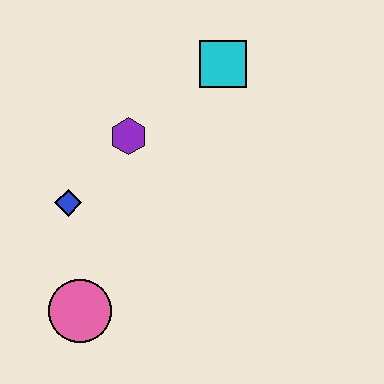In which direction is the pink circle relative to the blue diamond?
The pink circle is below the blue diamond.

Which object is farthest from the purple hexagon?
The pink circle is farthest from the purple hexagon.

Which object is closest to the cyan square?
The purple hexagon is closest to the cyan square.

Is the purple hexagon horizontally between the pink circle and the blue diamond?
No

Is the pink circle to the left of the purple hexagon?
Yes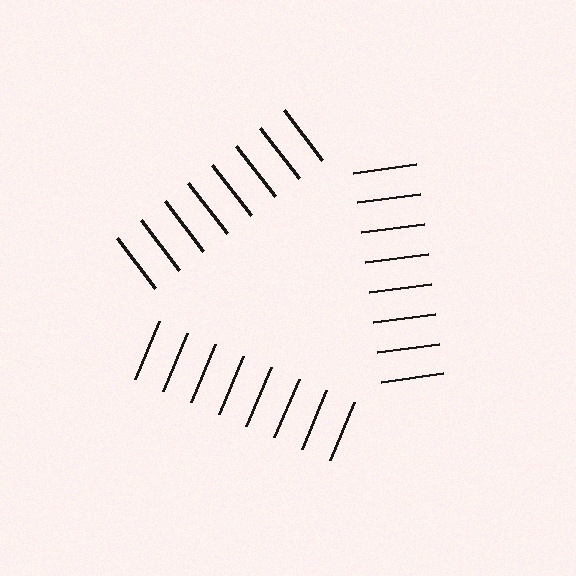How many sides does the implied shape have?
3 sides — the line-ends trace a triangle.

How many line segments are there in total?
24 — 8 along each of the 3 edges.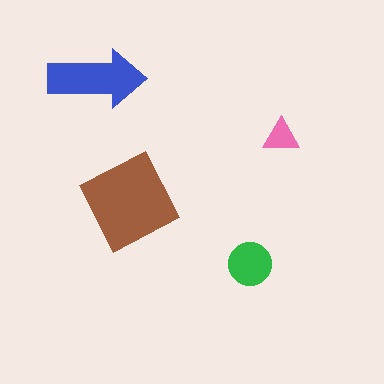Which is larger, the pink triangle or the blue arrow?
The blue arrow.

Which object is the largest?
The brown diamond.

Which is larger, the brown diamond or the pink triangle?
The brown diamond.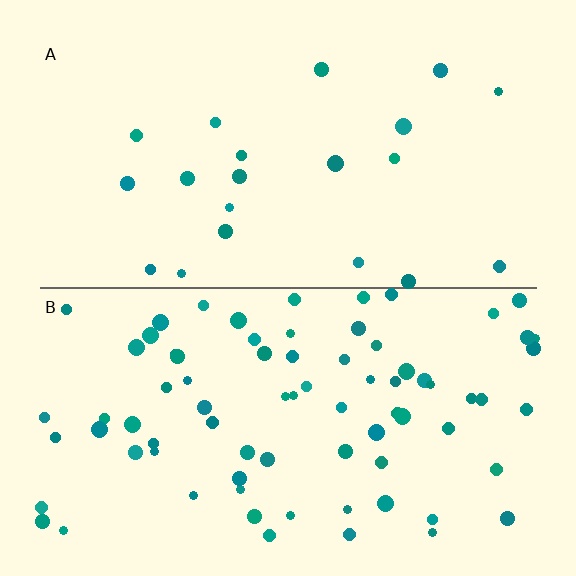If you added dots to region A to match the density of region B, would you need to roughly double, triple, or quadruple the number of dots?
Approximately quadruple.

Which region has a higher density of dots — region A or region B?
B (the bottom).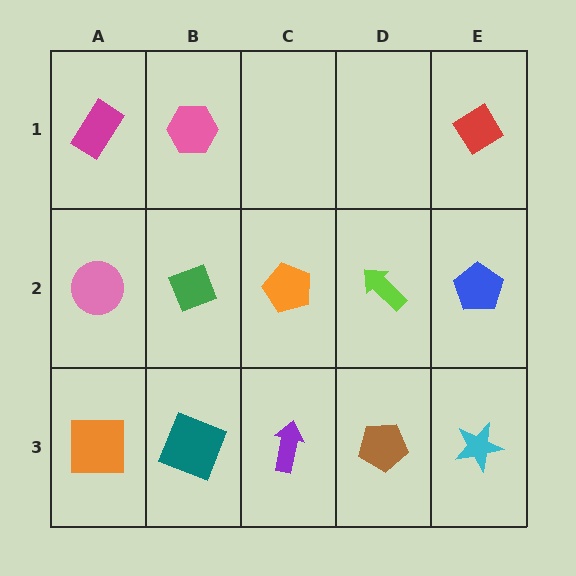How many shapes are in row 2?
5 shapes.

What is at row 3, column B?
A teal square.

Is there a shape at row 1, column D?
No, that cell is empty.